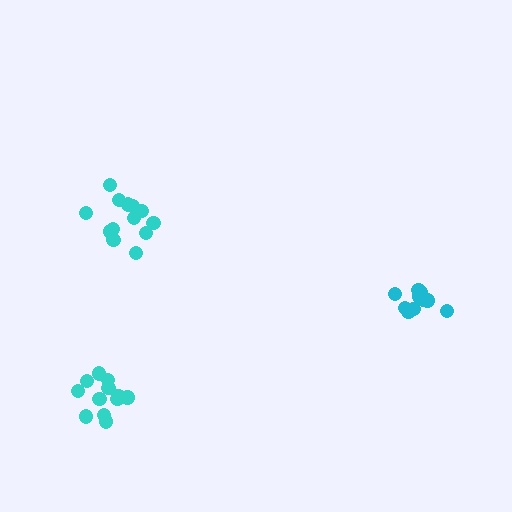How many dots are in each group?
Group 1: 14 dots, Group 2: 10 dots, Group 3: 12 dots (36 total).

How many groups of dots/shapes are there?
There are 3 groups.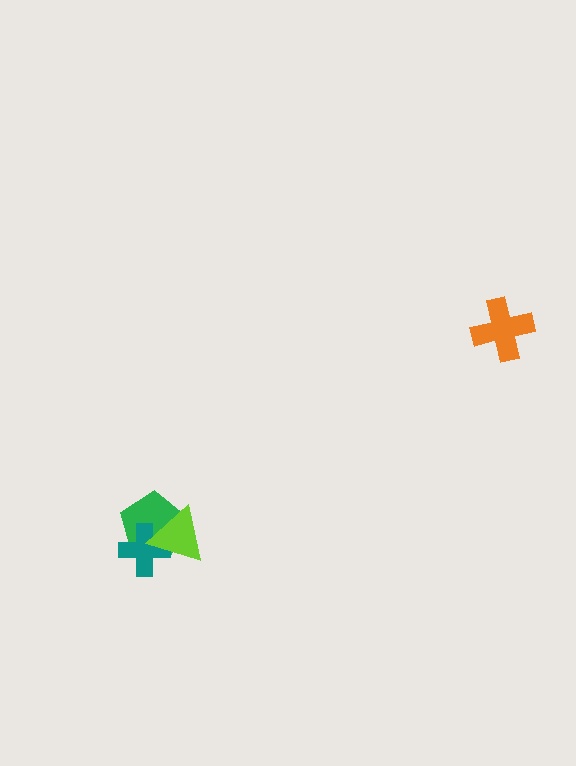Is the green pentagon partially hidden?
Yes, it is partially covered by another shape.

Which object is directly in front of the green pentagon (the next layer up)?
The teal cross is directly in front of the green pentagon.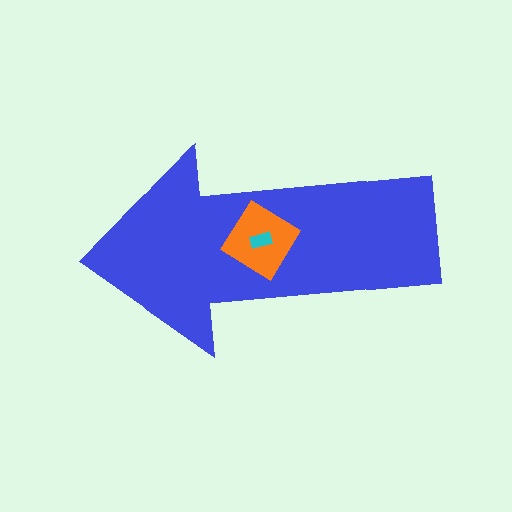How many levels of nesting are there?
3.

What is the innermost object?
The cyan rectangle.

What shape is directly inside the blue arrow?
The orange diamond.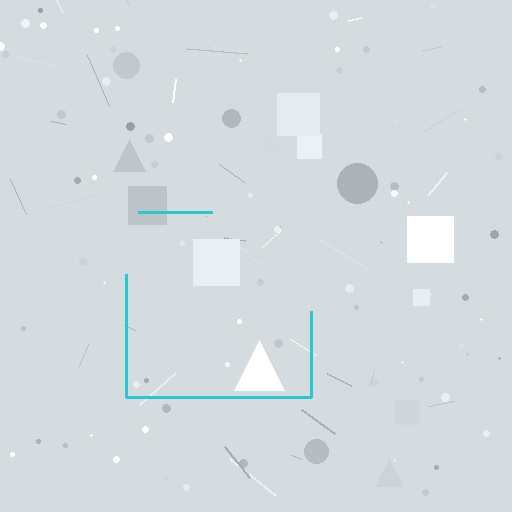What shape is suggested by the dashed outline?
The dashed outline suggests a square.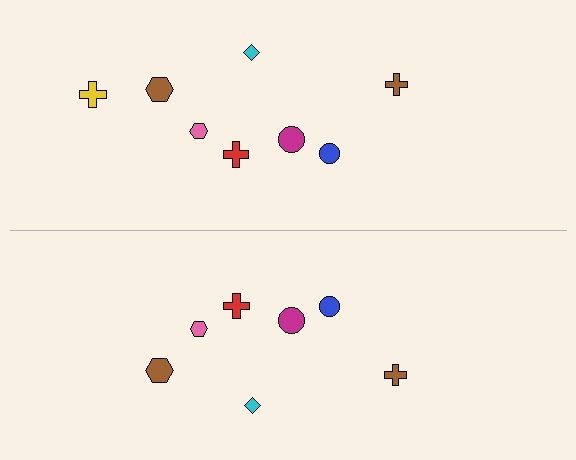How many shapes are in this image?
There are 15 shapes in this image.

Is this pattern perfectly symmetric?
No, the pattern is not perfectly symmetric. A yellow cross is missing from the bottom side.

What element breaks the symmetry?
A yellow cross is missing from the bottom side.